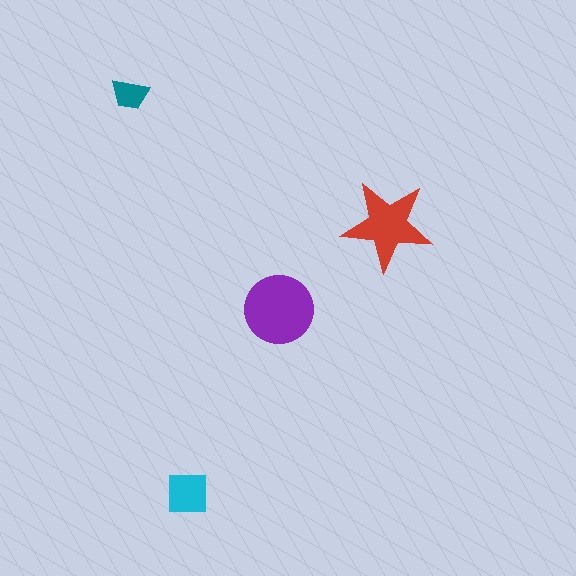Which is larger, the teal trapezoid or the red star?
The red star.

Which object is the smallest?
The teal trapezoid.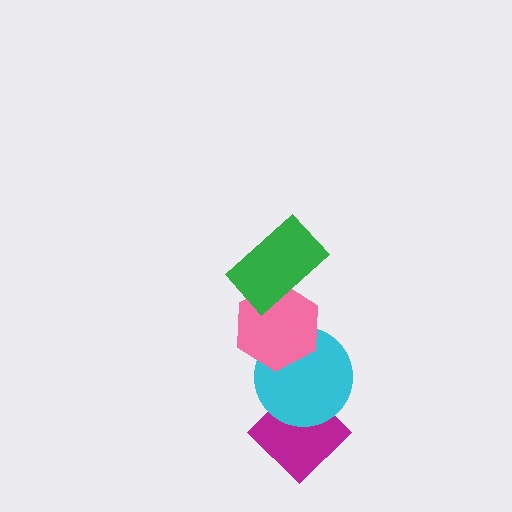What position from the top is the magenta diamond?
The magenta diamond is 4th from the top.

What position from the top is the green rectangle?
The green rectangle is 1st from the top.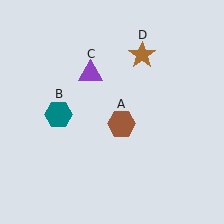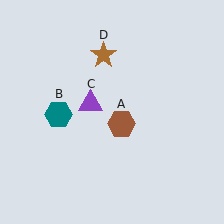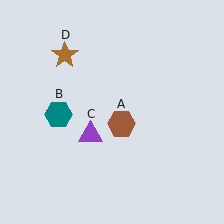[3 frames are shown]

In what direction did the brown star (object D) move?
The brown star (object D) moved left.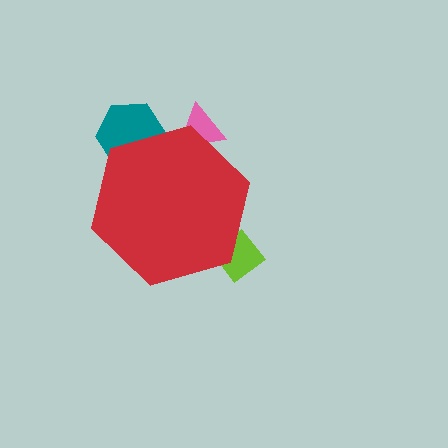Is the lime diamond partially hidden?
Yes, the lime diamond is partially hidden behind the red hexagon.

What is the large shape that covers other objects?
A red hexagon.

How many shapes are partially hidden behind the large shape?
3 shapes are partially hidden.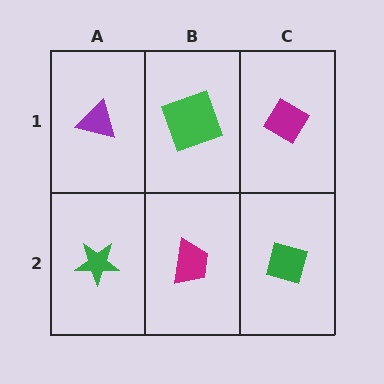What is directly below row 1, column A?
A green star.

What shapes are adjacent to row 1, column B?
A magenta trapezoid (row 2, column B), a purple triangle (row 1, column A), a magenta diamond (row 1, column C).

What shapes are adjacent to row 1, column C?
A green square (row 2, column C), a green square (row 1, column B).